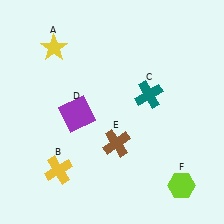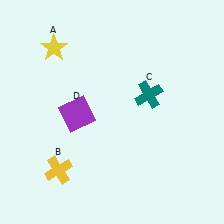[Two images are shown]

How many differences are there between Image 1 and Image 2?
There are 2 differences between the two images.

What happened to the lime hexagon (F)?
The lime hexagon (F) was removed in Image 2. It was in the bottom-right area of Image 1.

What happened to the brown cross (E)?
The brown cross (E) was removed in Image 2. It was in the bottom-right area of Image 1.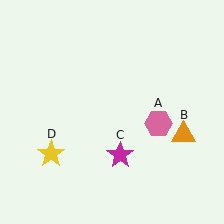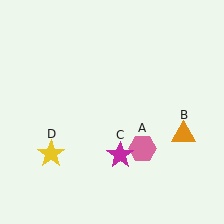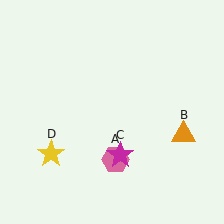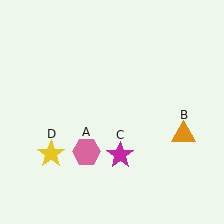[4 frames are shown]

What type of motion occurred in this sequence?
The pink hexagon (object A) rotated clockwise around the center of the scene.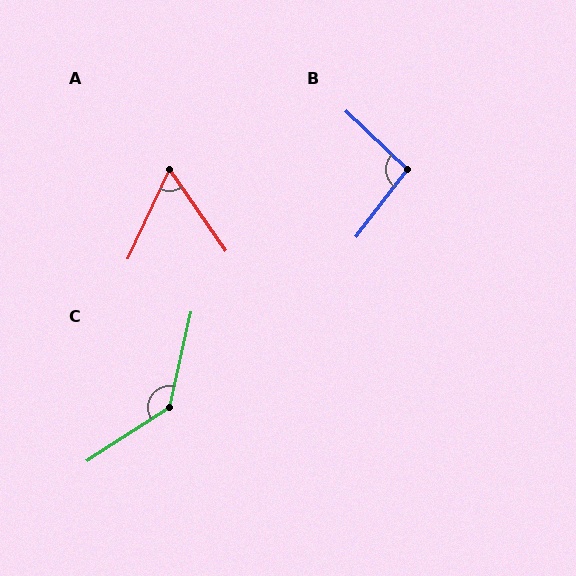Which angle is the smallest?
A, at approximately 60 degrees.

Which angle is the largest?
C, at approximately 135 degrees.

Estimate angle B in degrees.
Approximately 96 degrees.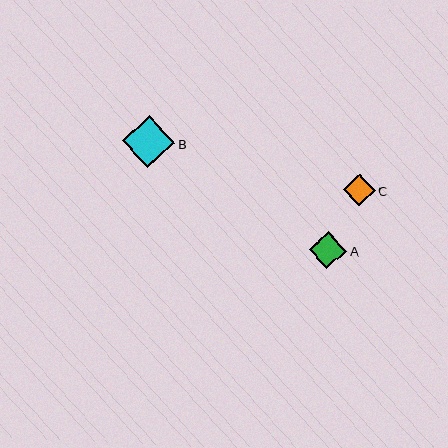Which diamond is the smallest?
Diamond C is the smallest with a size of approximately 31 pixels.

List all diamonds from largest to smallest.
From largest to smallest: B, A, C.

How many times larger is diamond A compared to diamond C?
Diamond A is approximately 1.2 times the size of diamond C.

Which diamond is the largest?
Diamond B is the largest with a size of approximately 52 pixels.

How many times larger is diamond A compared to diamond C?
Diamond A is approximately 1.2 times the size of diamond C.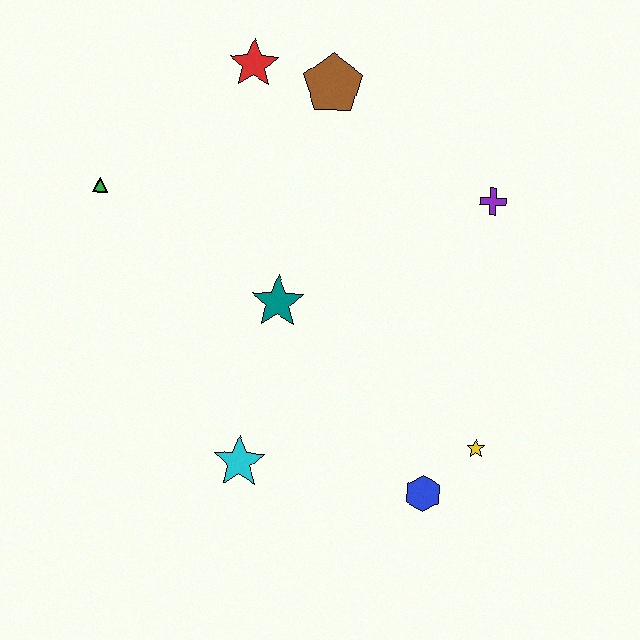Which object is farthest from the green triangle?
The yellow star is farthest from the green triangle.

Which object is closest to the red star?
The brown pentagon is closest to the red star.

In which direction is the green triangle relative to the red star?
The green triangle is to the left of the red star.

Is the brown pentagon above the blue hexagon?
Yes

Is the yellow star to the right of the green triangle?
Yes